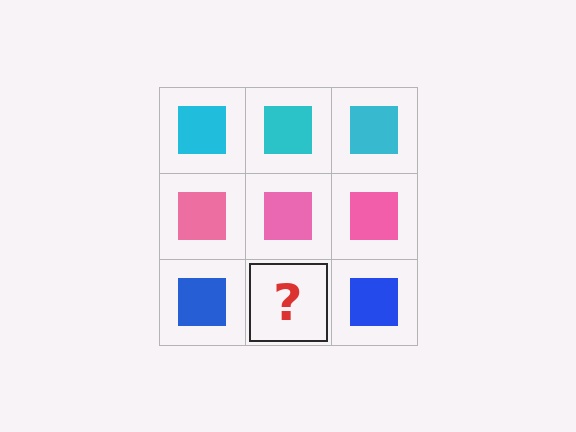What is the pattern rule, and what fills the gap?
The rule is that each row has a consistent color. The gap should be filled with a blue square.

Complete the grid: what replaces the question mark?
The question mark should be replaced with a blue square.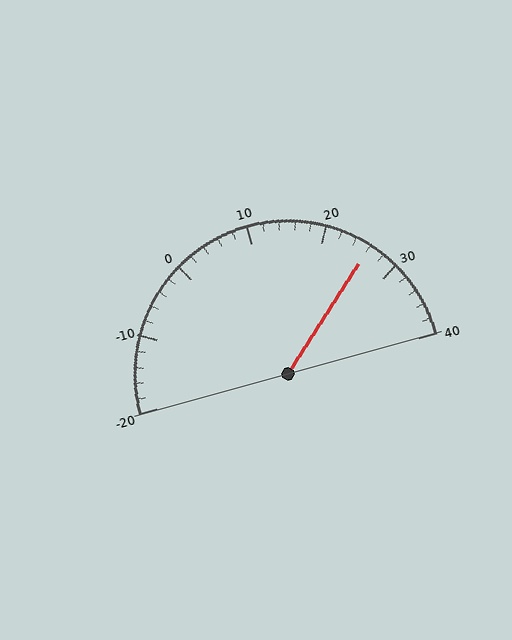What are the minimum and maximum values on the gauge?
The gauge ranges from -20 to 40.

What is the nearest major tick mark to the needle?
The nearest major tick mark is 30.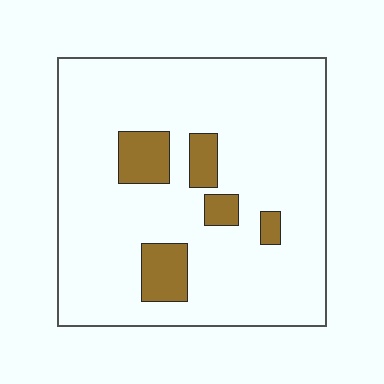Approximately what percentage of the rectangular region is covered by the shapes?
Approximately 10%.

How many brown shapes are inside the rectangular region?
5.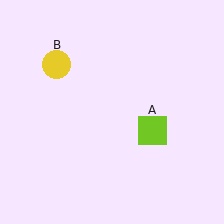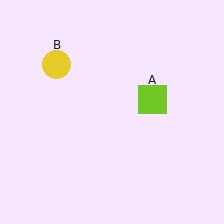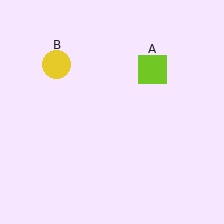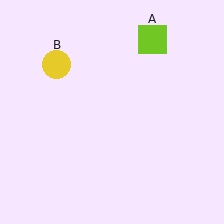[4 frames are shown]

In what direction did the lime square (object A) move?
The lime square (object A) moved up.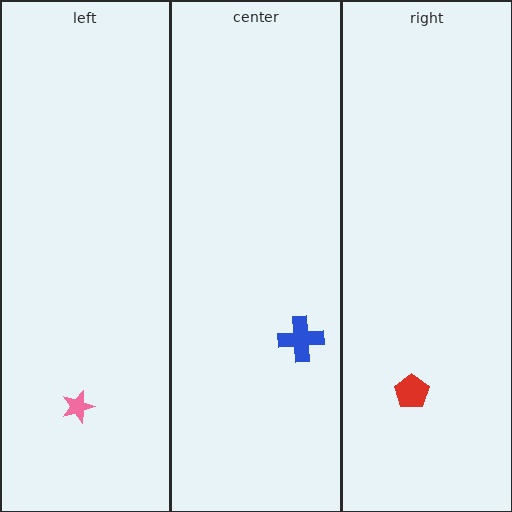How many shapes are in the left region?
1.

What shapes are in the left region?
The pink star.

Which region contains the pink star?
The left region.